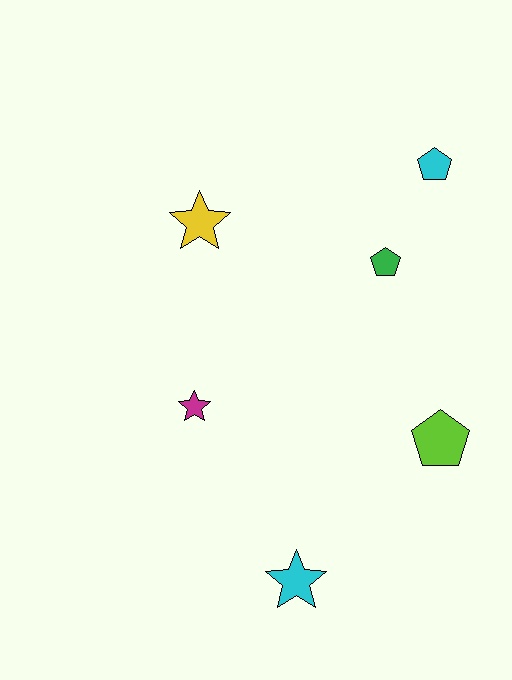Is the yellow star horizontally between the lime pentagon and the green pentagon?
No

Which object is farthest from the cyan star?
The cyan pentagon is farthest from the cyan star.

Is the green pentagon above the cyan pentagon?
No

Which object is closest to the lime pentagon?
The green pentagon is closest to the lime pentagon.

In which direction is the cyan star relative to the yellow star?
The cyan star is below the yellow star.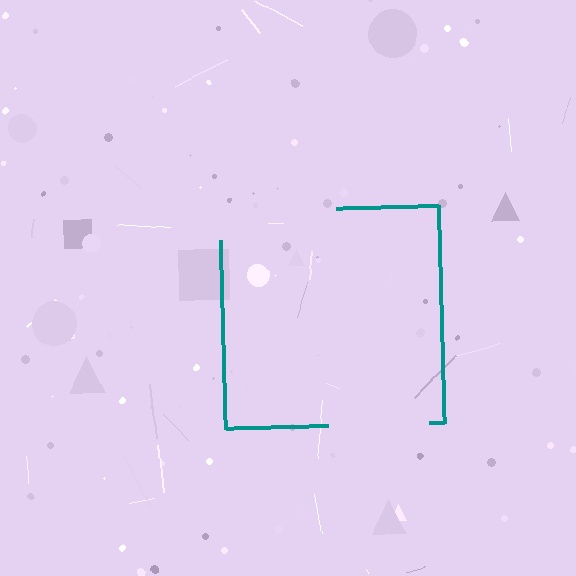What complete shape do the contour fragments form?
The contour fragments form a square.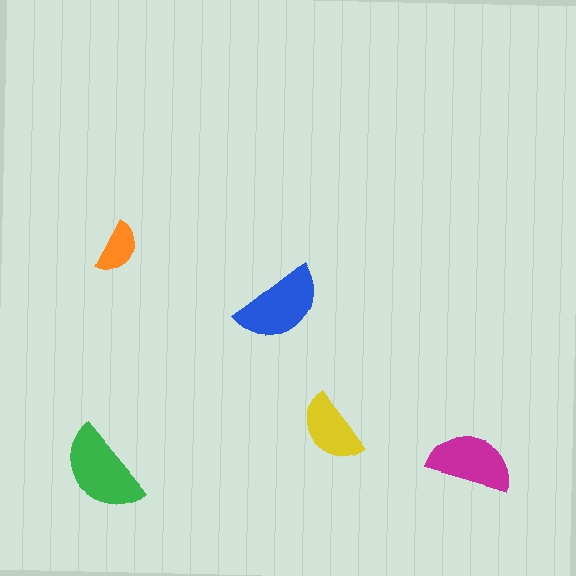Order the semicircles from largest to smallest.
the green one, the blue one, the magenta one, the yellow one, the orange one.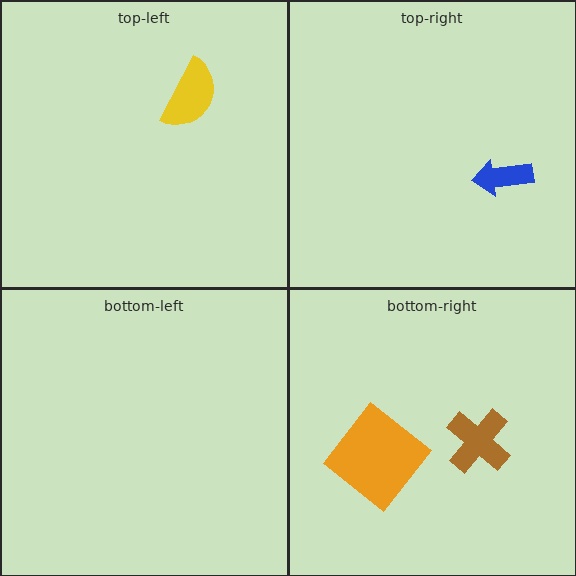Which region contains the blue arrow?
The top-right region.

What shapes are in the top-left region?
The yellow semicircle.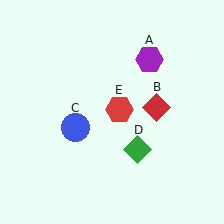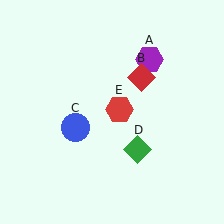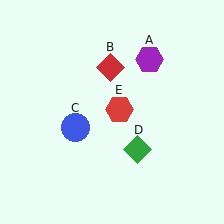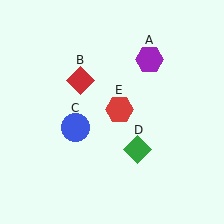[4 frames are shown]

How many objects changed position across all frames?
1 object changed position: red diamond (object B).